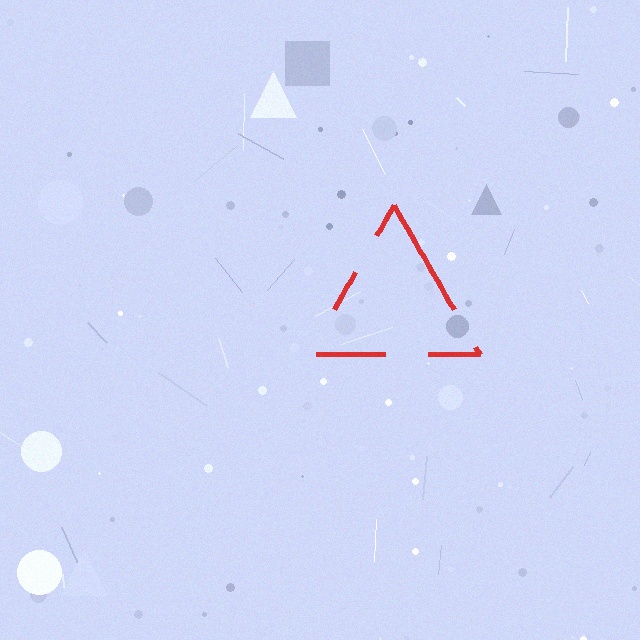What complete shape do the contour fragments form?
The contour fragments form a triangle.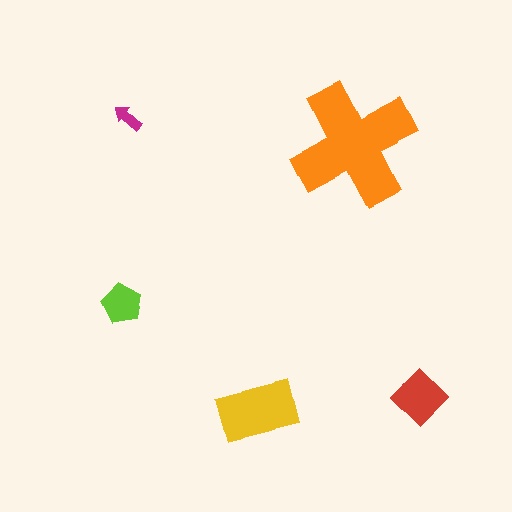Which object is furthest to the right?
The red diamond is rightmost.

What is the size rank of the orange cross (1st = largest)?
1st.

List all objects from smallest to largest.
The magenta arrow, the lime pentagon, the red diamond, the yellow rectangle, the orange cross.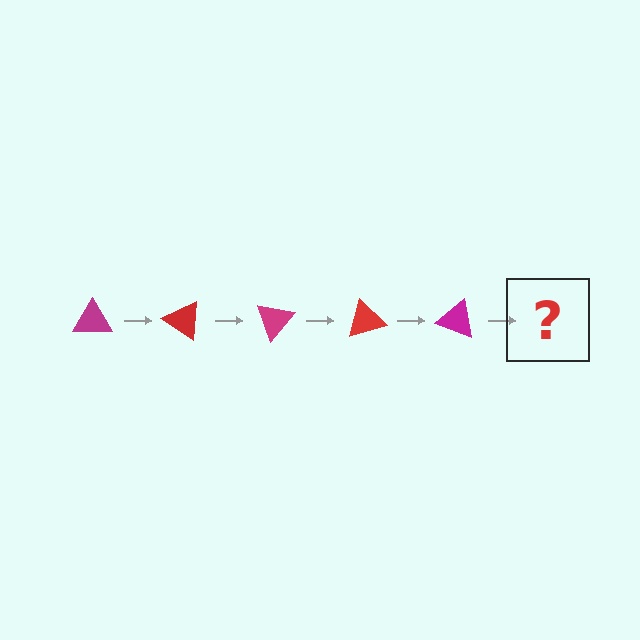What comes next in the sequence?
The next element should be a red triangle, rotated 175 degrees from the start.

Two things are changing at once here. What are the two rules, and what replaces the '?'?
The two rules are that it rotates 35 degrees each step and the color cycles through magenta and red. The '?' should be a red triangle, rotated 175 degrees from the start.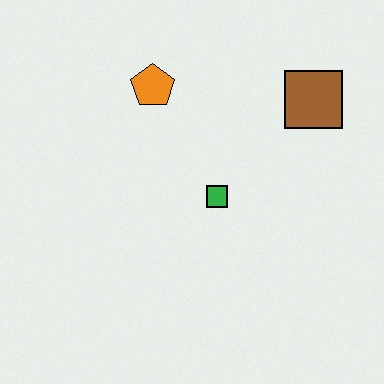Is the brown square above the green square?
Yes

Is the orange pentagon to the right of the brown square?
No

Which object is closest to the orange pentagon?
The green square is closest to the orange pentagon.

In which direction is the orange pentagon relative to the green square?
The orange pentagon is above the green square.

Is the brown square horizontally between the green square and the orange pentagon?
No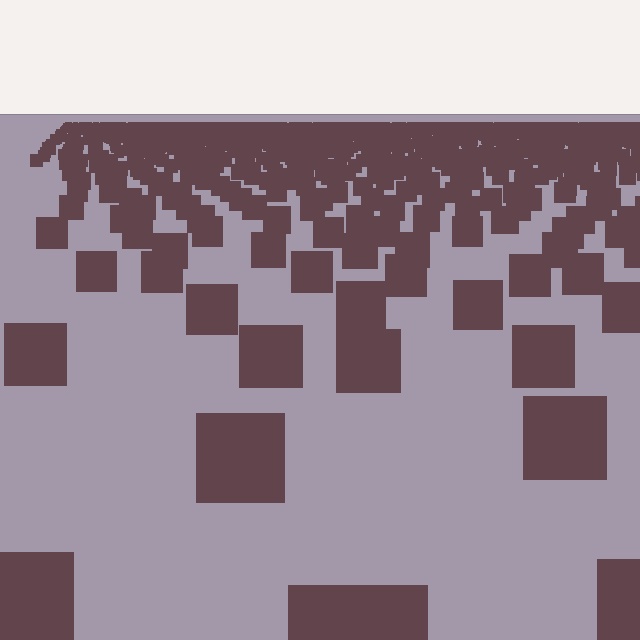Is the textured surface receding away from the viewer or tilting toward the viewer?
The surface is receding away from the viewer. Texture elements get smaller and denser toward the top.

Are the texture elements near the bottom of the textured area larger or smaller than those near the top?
Larger. Near the bottom, elements are closer to the viewer and appear at a bigger on-screen size.